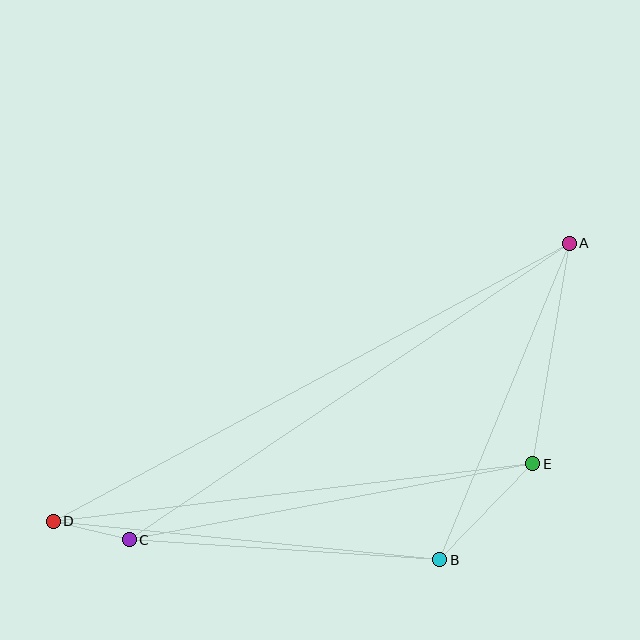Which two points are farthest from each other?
Points A and D are farthest from each other.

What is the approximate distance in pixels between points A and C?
The distance between A and C is approximately 531 pixels.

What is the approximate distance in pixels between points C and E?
The distance between C and E is approximately 411 pixels.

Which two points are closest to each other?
Points C and D are closest to each other.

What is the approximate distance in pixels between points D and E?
The distance between D and E is approximately 483 pixels.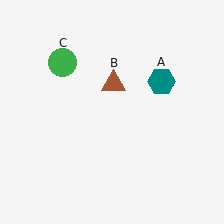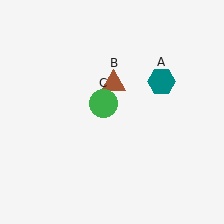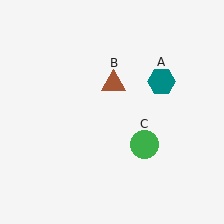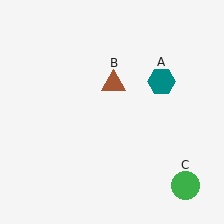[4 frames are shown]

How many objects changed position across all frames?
1 object changed position: green circle (object C).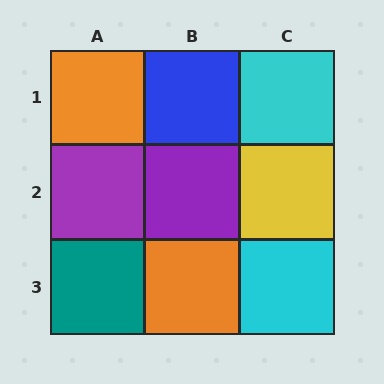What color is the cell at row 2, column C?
Yellow.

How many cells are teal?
1 cell is teal.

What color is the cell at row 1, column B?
Blue.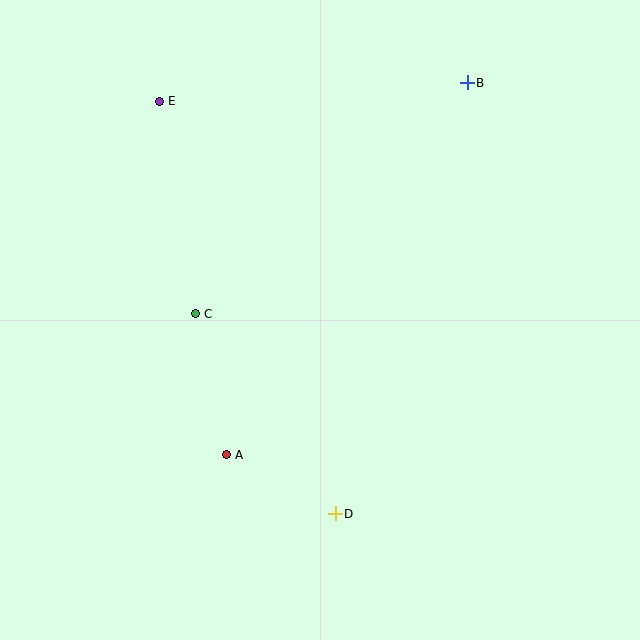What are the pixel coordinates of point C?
Point C is at (195, 314).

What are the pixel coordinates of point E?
Point E is at (159, 101).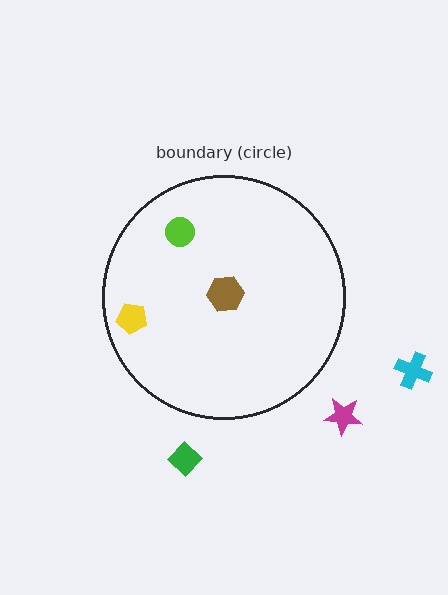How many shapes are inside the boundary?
3 inside, 3 outside.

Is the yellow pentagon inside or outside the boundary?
Inside.